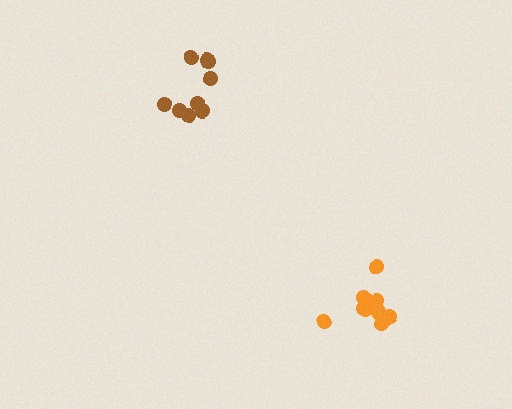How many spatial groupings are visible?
There are 2 spatial groupings.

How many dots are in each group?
Group 1: 11 dots, Group 2: 9 dots (20 total).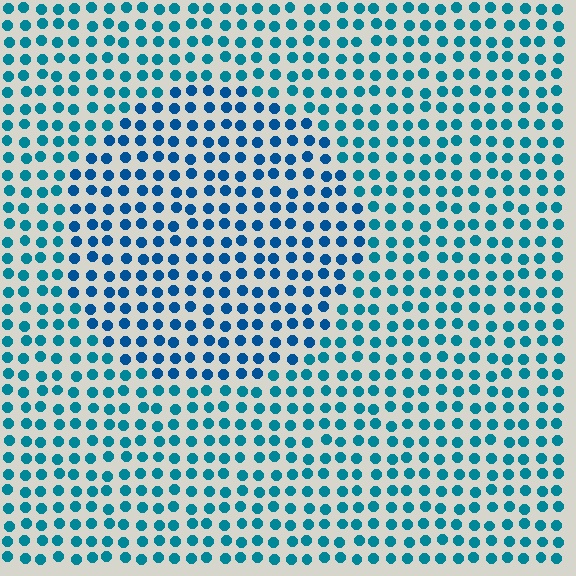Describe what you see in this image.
The image is filled with small teal elements in a uniform arrangement. A circle-shaped region is visible where the elements are tinted to a slightly different hue, forming a subtle color boundary.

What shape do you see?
I see a circle.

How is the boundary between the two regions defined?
The boundary is defined purely by a slight shift in hue (about 20 degrees). Spacing, size, and orientation are identical on both sides.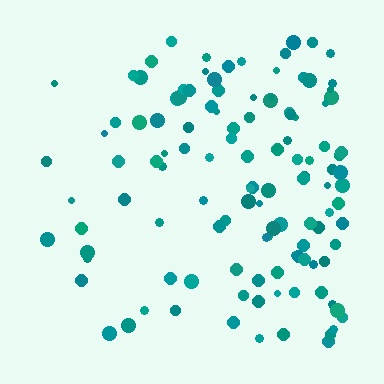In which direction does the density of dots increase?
From left to right, with the right side densest.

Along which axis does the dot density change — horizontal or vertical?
Horizontal.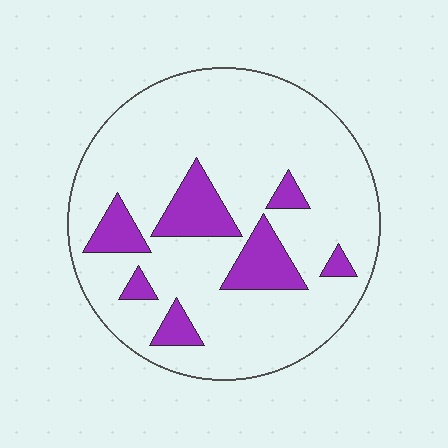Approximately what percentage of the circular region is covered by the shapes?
Approximately 15%.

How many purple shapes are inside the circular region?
7.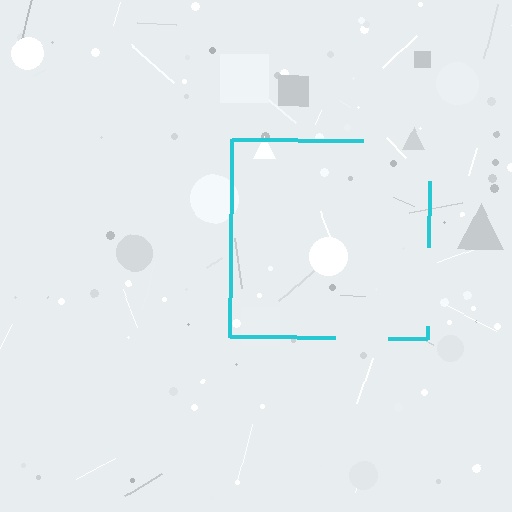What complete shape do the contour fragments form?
The contour fragments form a square.